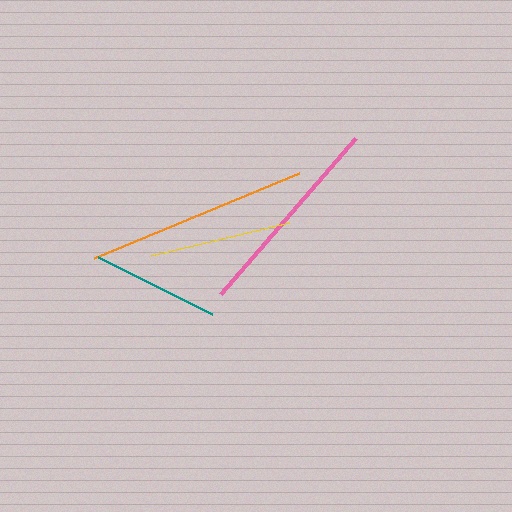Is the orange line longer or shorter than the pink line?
The orange line is longer than the pink line.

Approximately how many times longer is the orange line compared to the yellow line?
The orange line is approximately 1.6 times the length of the yellow line.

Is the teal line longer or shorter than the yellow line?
The yellow line is longer than the teal line.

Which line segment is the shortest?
The teal line is the shortest at approximately 128 pixels.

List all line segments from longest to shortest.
From longest to shortest: orange, pink, yellow, teal.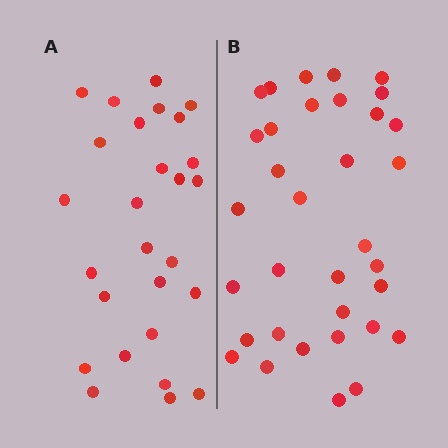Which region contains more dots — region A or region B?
Region B (the right region) has more dots.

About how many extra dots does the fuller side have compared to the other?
Region B has roughly 8 or so more dots than region A.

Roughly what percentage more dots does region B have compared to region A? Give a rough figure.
About 25% more.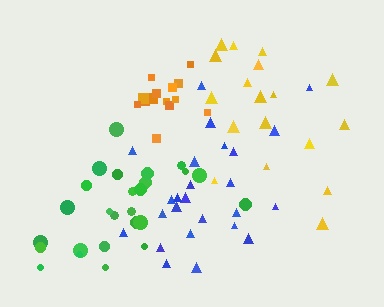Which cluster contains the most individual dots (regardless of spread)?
Green (27).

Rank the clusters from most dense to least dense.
orange, green, blue, yellow.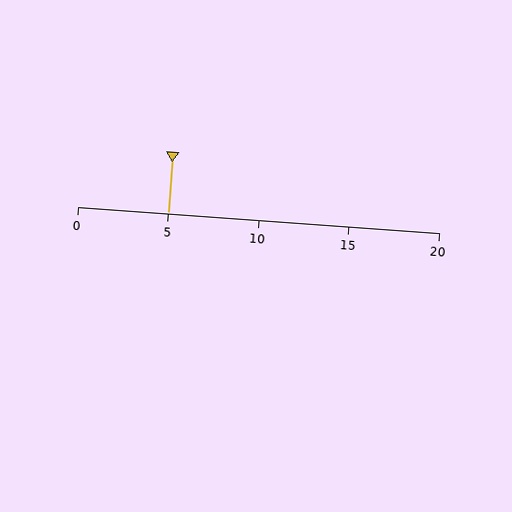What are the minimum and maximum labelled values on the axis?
The axis runs from 0 to 20.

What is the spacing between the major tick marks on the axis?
The major ticks are spaced 5 apart.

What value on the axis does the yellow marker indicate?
The marker indicates approximately 5.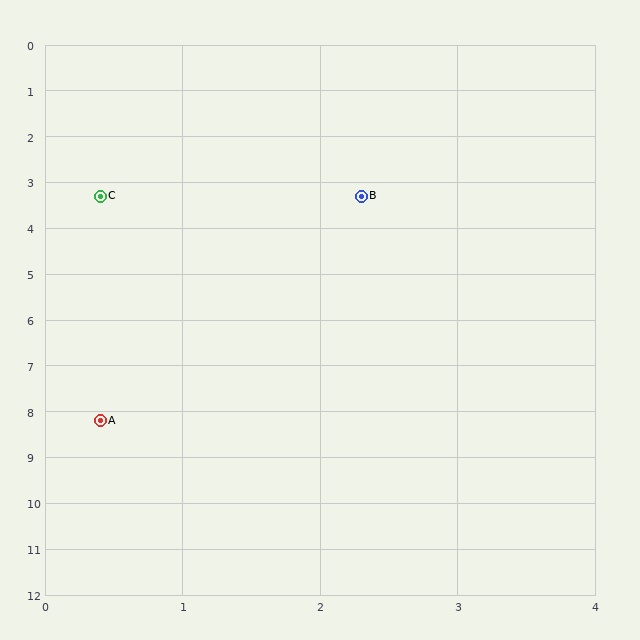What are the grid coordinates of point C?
Point C is at approximately (0.4, 3.3).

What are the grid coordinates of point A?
Point A is at approximately (0.4, 8.2).